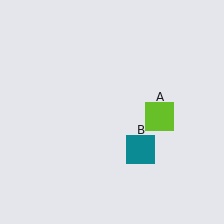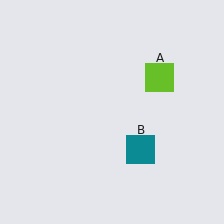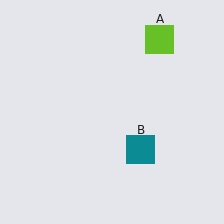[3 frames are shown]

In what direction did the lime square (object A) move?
The lime square (object A) moved up.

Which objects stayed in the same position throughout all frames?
Teal square (object B) remained stationary.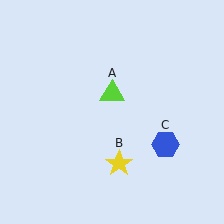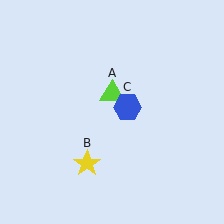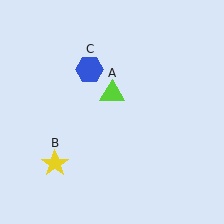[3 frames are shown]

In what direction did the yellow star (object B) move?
The yellow star (object B) moved left.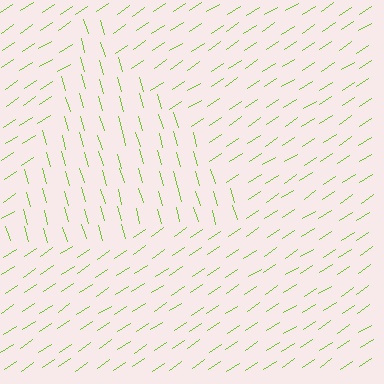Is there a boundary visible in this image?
Yes, there is a texture boundary formed by a change in line orientation.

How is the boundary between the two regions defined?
The boundary is defined purely by a change in line orientation (approximately 73 degrees difference). All lines are the same color and thickness.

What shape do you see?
I see a triangle.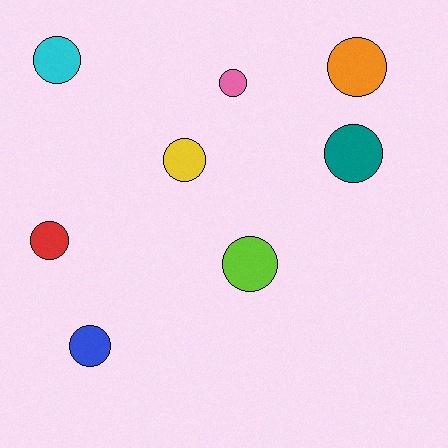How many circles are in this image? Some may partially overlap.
There are 8 circles.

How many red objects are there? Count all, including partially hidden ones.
There is 1 red object.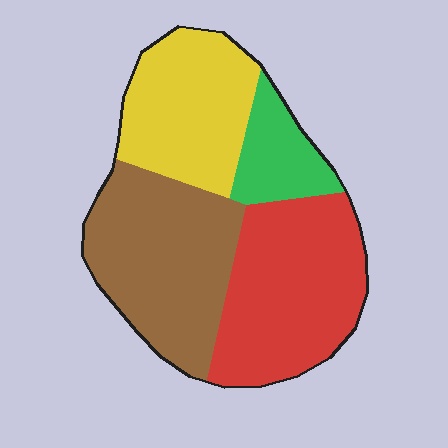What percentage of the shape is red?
Red covers 32% of the shape.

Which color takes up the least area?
Green, at roughly 10%.